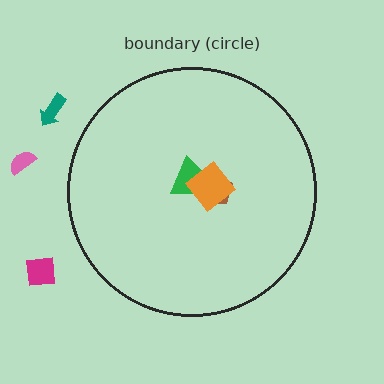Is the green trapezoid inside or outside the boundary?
Inside.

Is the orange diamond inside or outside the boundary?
Inside.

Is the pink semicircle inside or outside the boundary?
Outside.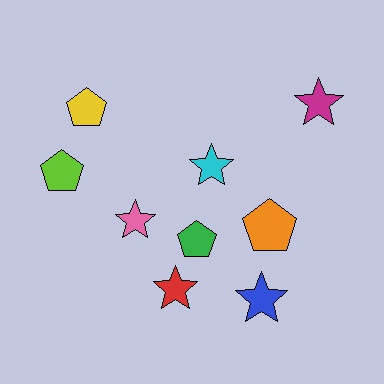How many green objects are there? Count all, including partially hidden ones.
There is 1 green object.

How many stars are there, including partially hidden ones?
There are 5 stars.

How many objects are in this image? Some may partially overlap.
There are 9 objects.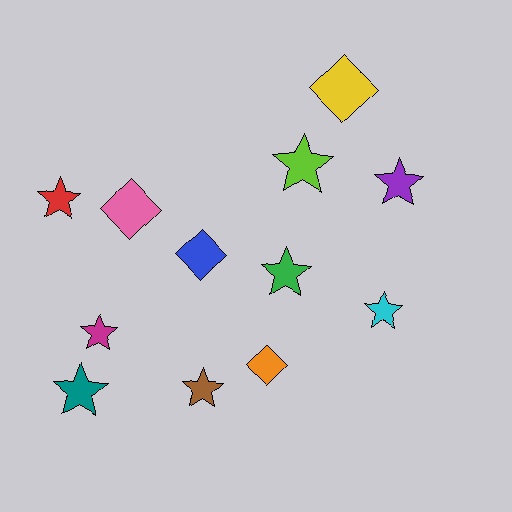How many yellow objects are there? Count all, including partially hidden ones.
There is 1 yellow object.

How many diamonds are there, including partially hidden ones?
There are 4 diamonds.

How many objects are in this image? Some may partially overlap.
There are 12 objects.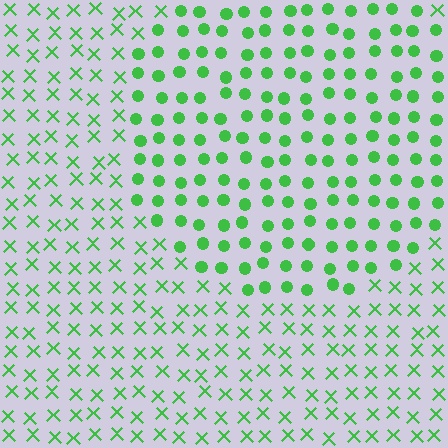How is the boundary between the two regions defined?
The boundary is defined by a change in element shape: circles inside vs. X marks outside. All elements share the same color and spacing.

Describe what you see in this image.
The image is filled with small green elements arranged in a uniform grid. A circle-shaped region contains circles, while the surrounding area contains X marks. The boundary is defined purely by the change in element shape.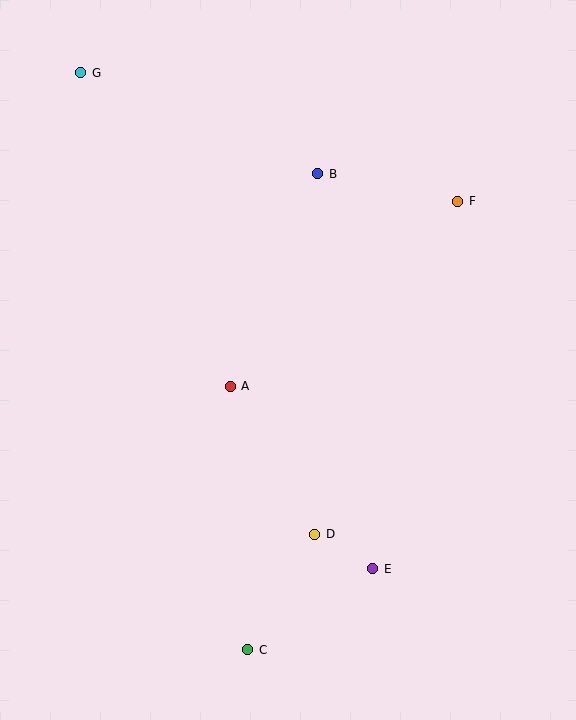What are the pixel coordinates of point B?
Point B is at (318, 174).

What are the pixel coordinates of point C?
Point C is at (248, 650).